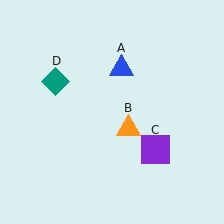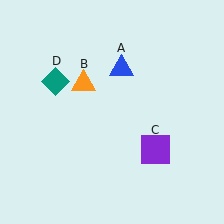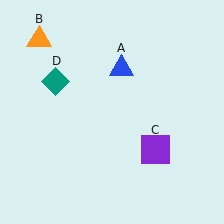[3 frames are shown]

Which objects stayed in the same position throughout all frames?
Blue triangle (object A) and purple square (object C) and teal diamond (object D) remained stationary.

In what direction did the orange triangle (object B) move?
The orange triangle (object B) moved up and to the left.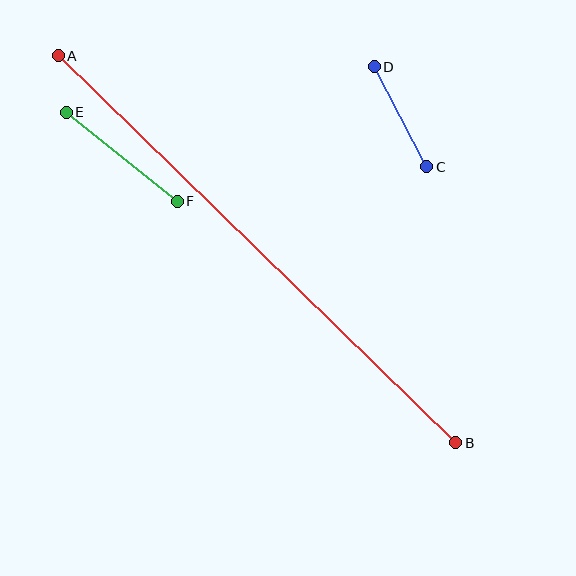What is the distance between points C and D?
The distance is approximately 113 pixels.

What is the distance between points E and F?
The distance is approximately 143 pixels.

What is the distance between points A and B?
The distance is approximately 555 pixels.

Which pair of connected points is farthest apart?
Points A and B are farthest apart.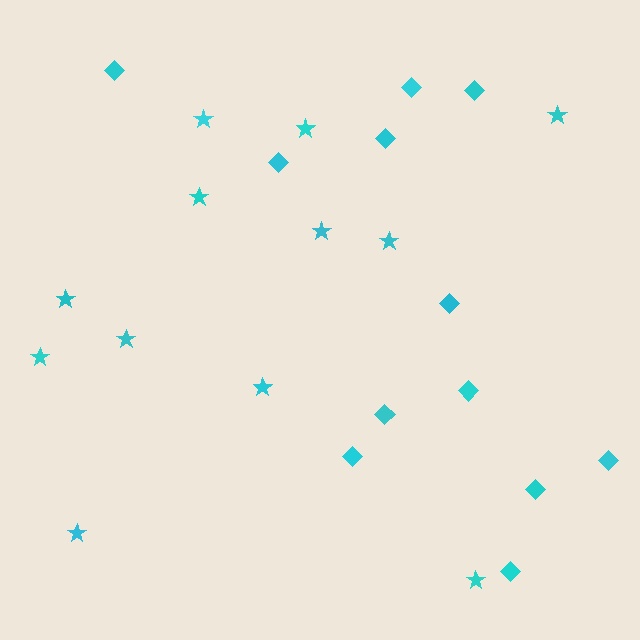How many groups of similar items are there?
There are 2 groups: one group of diamonds (12) and one group of stars (12).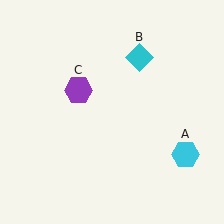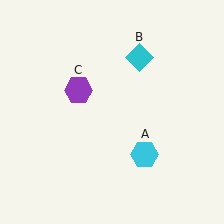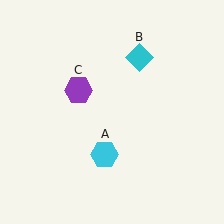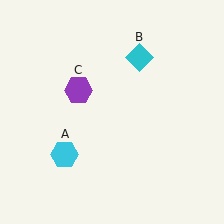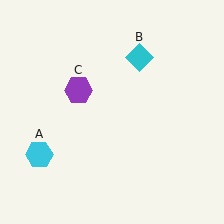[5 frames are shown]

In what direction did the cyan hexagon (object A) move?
The cyan hexagon (object A) moved left.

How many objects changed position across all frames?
1 object changed position: cyan hexagon (object A).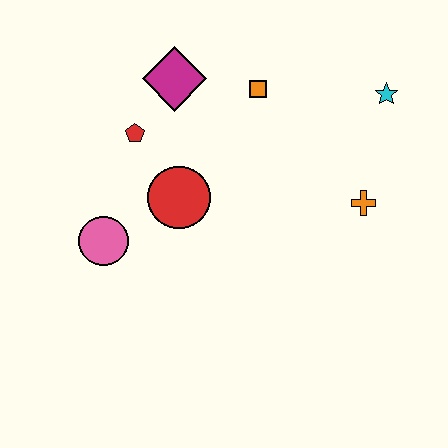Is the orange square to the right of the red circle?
Yes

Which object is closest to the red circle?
The red pentagon is closest to the red circle.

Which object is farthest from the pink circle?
The cyan star is farthest from the pink circle.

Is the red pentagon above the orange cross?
Yes